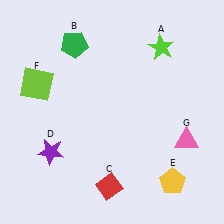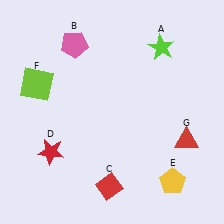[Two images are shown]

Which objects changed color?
B changed from green to pink. D changed from purple to red. G changed from pink to red.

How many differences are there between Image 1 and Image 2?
There are 3 differences between the two images.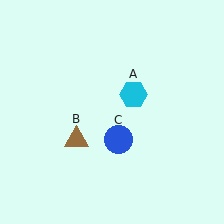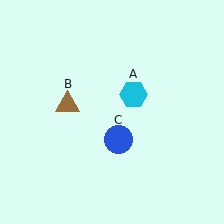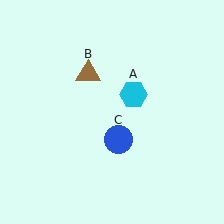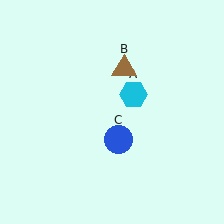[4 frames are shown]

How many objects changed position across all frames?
1 object changed position: brown triangle (object B).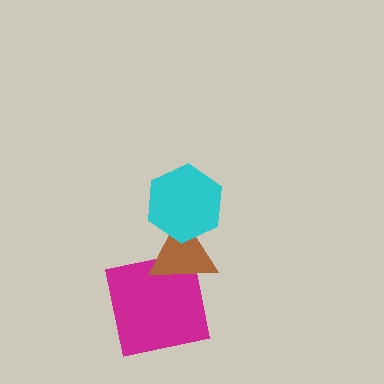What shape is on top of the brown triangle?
The cyan hexagon is on top of the brown triangle.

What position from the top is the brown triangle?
The brown triangle is 2nd from the top.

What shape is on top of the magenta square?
The brown triangle is on top of the magenta square.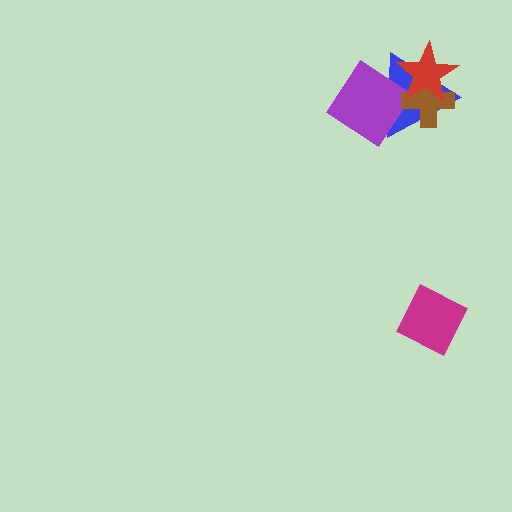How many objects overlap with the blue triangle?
3 objects overlap with the blue triangle.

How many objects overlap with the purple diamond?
3 objects overlap with the purple diamond.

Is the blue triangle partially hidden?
Yes, it is partially covered by another shape.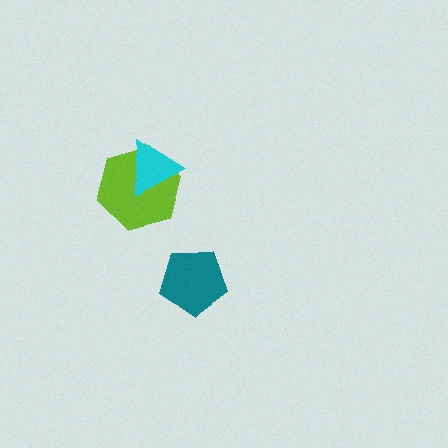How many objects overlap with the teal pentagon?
0 objects overlap with the teal pentagon.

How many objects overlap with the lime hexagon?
1 object overlaps with the lime hexagon.